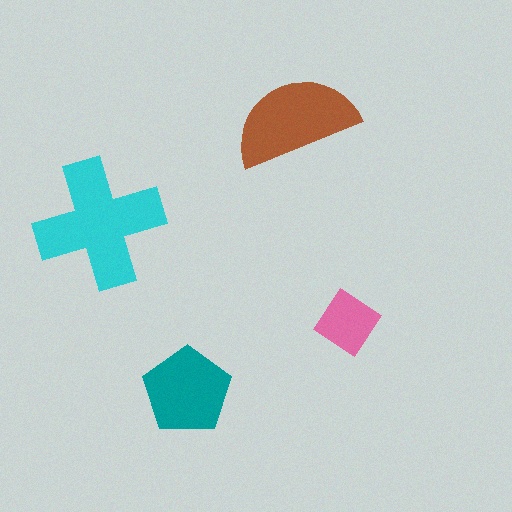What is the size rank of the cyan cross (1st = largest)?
1st.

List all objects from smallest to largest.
The pink diamond, the teal pentagon, the brown semicircle, the cyan cross.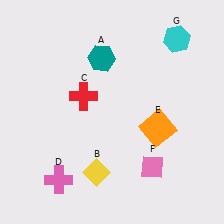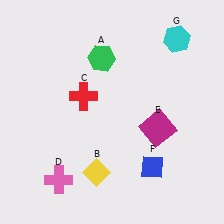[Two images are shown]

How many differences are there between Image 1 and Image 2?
There are 3 differences between the two images.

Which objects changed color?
A changed from teal to green. E changed from orange to magenta. F changed from pink to blue.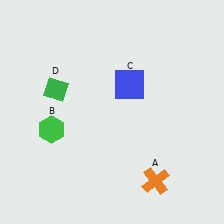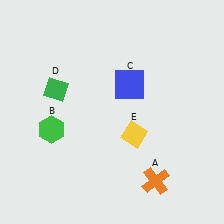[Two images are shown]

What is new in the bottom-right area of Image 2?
A yellow diamond (E) was added in the bottom-right area of Image 2.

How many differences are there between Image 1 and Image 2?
There is 1 difference between the two images.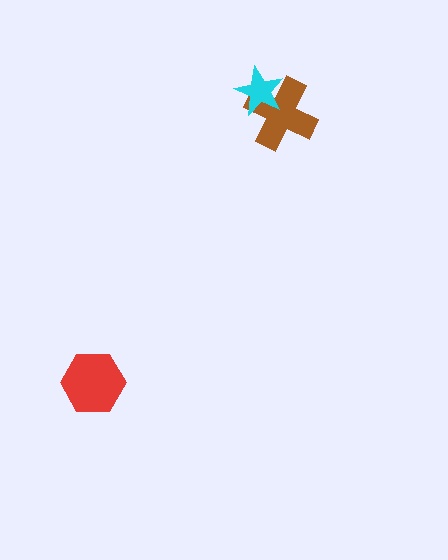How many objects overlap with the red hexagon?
0 objects overlap with the red hexagon.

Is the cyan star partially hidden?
No, no other shape covers it.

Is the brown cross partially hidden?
Yes, it is partially covered by another shape.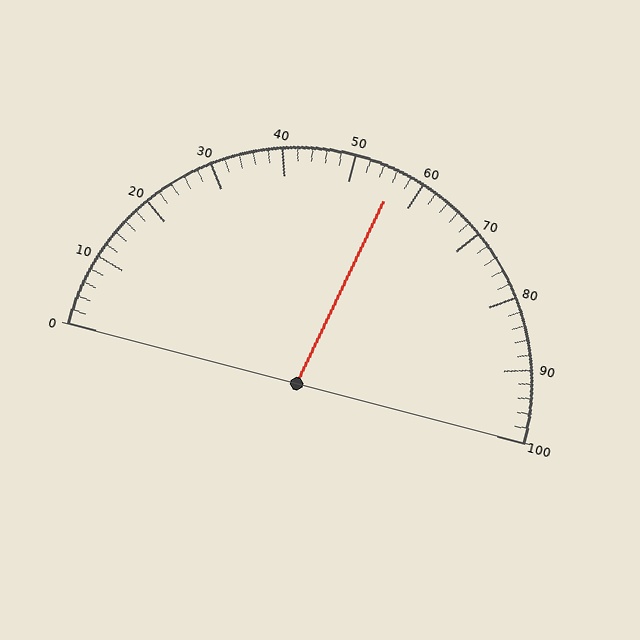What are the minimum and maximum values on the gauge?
The gauge ranges from 0 to 100.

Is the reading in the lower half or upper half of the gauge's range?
The reading is in the upper half of the range (0 to 100).